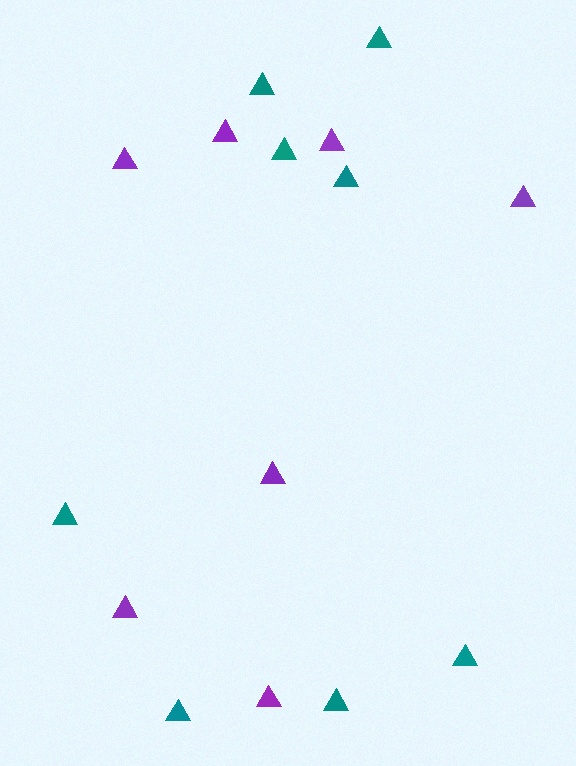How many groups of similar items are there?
There are 2 groups: one group of teal triangles (8) and one group of purple triangles (7).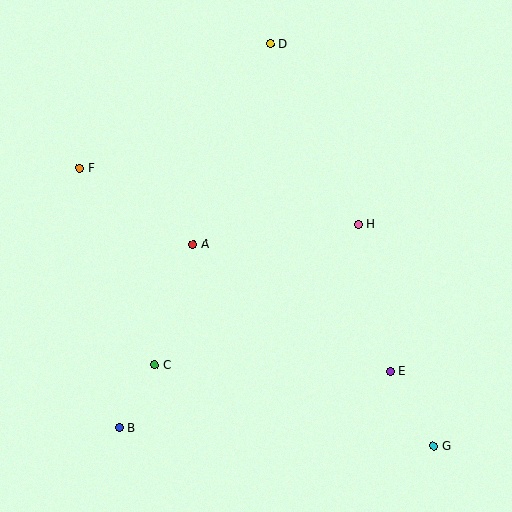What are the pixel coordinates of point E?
Point E is at (390, 371).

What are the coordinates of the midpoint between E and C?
The midpoint between E and C is at (272, 368).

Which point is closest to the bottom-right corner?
Point G is closest to the bottom-right corner.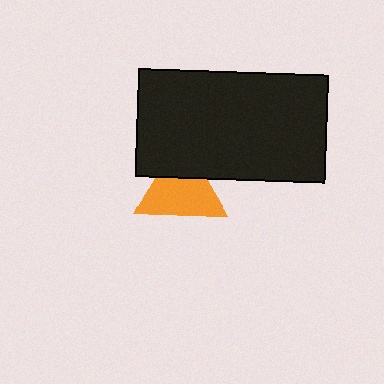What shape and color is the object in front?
The object in front is a black rectangle.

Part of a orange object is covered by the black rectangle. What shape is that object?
It is a triangle.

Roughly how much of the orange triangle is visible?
Most of it is visible (roughly 69%).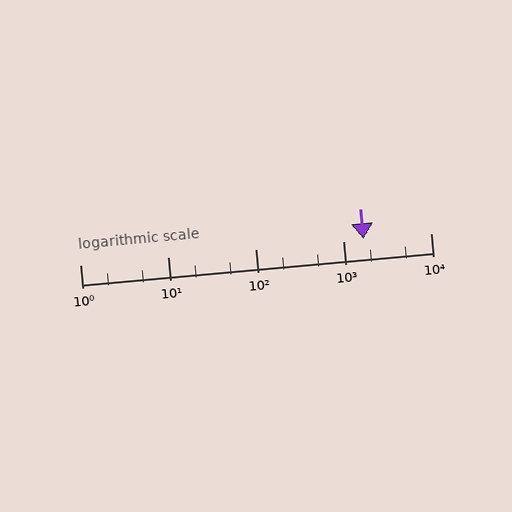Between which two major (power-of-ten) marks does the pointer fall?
The pointer is between 1000 and 10000.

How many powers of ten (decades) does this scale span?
The scale spans 4 decades, from 1 to 10000.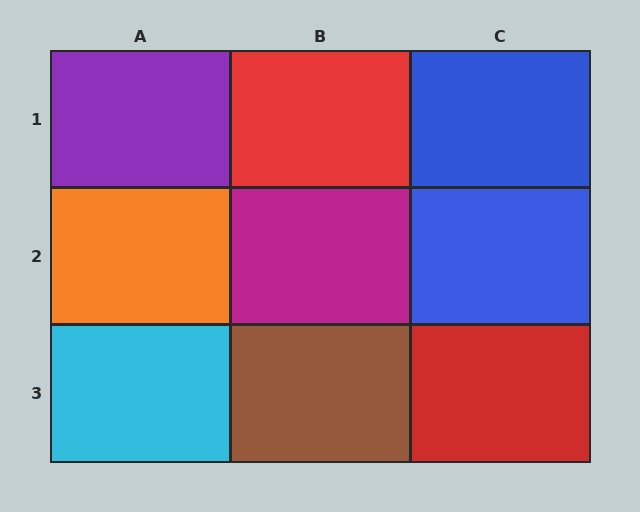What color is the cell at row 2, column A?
Orange.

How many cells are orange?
1 cell is orange.